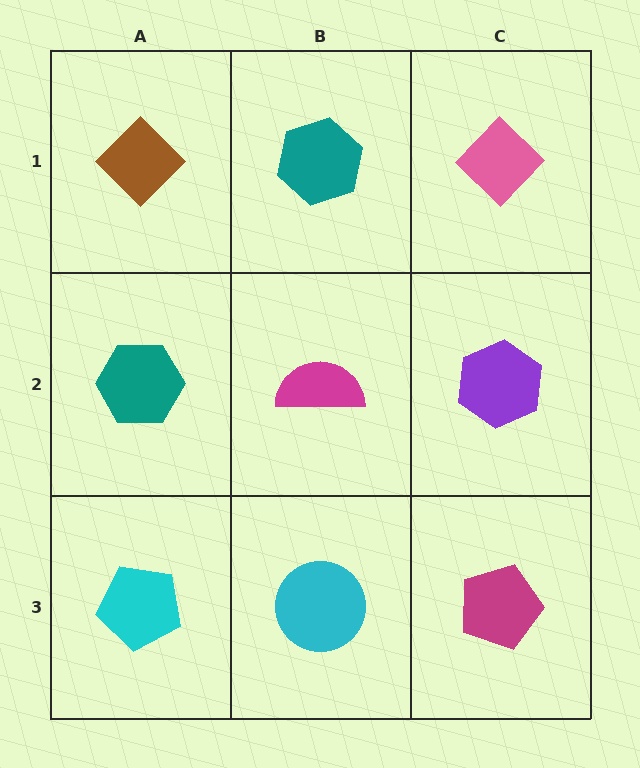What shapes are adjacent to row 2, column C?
A pink diamond (row 1, column C), a magenta pentagon (row 3, column C), a magenta semicircle (row 2, column B).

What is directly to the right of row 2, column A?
A magenta semicircle.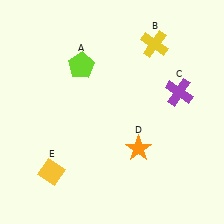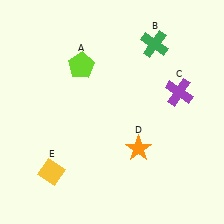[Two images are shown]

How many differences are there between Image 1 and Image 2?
There is 1 difference between the two images.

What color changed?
The cross (B) changed from yellow in Image 1 to green in Image 2.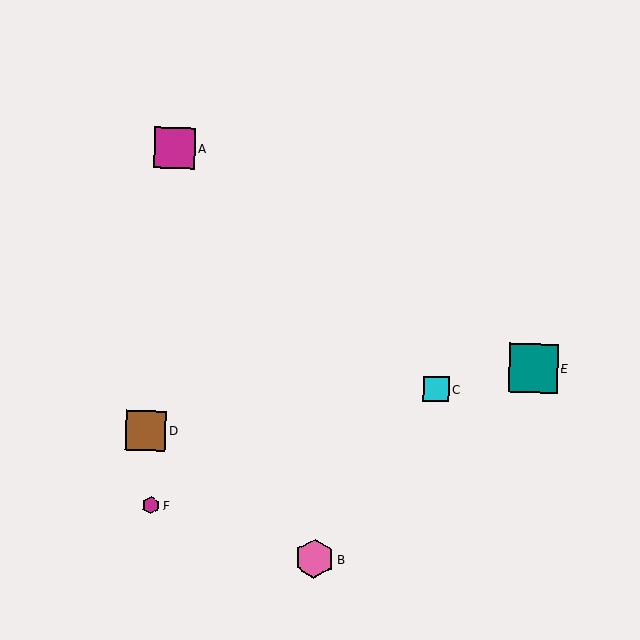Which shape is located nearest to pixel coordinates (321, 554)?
The pink hexagon (labeled B) at (314, 559) is nearest to that location.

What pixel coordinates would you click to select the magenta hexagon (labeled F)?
Click at (151, 505) to select the magenta hexagon F.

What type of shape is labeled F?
Shape F is a magenta hexagon.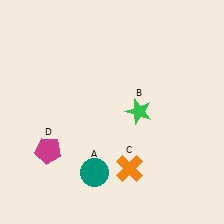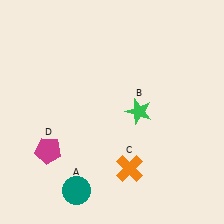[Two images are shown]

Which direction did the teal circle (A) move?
The teal circle (A) moved left.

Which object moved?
The teal circle (A) moved left.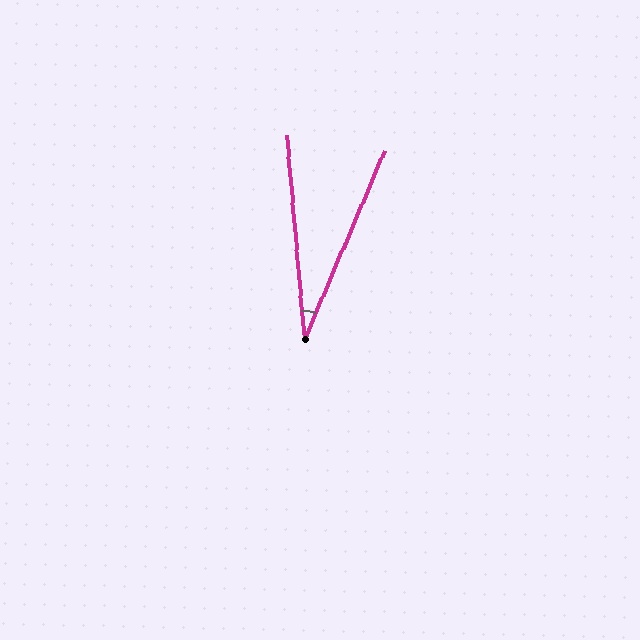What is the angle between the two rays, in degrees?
Approximately 28 degrees.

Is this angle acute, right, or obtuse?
It is acute.